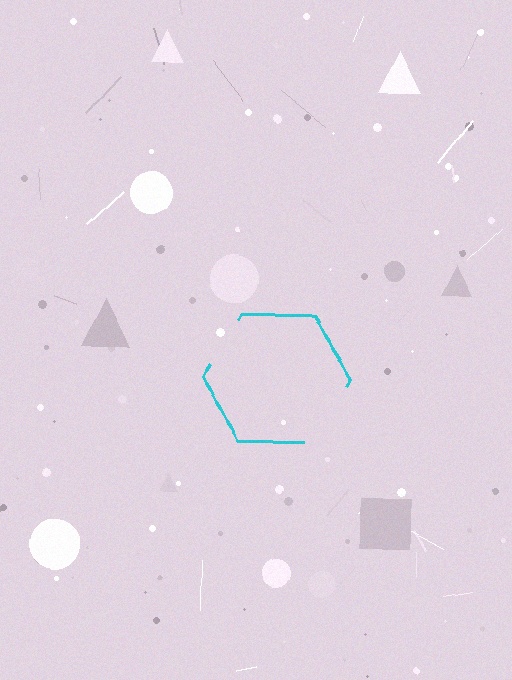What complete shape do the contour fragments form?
The contour fragments form a hexagon.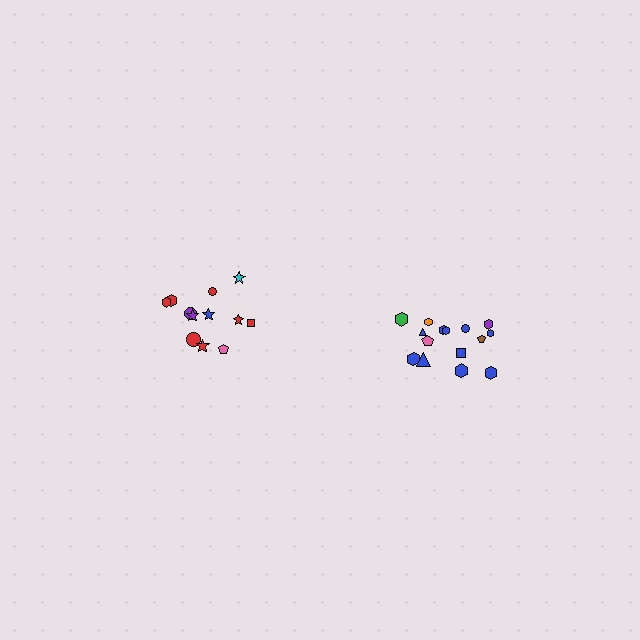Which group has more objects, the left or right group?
The right group.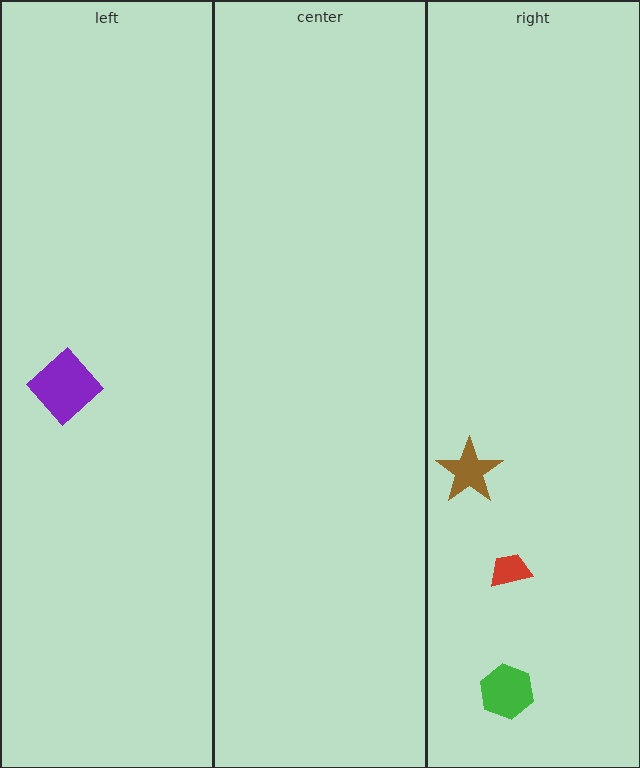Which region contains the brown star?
The right region.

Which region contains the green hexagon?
The right region.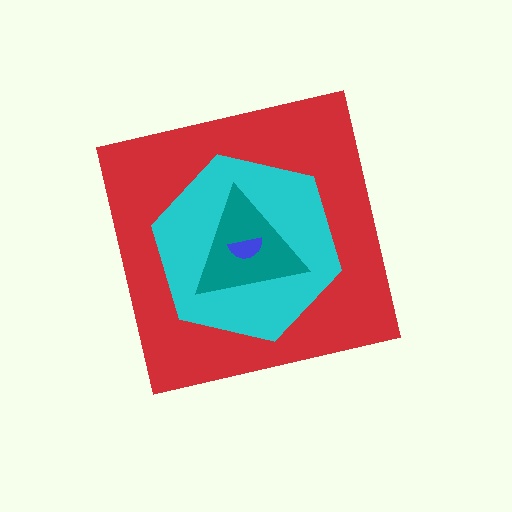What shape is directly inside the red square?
The cyan hexagon.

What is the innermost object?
The blue semicircle.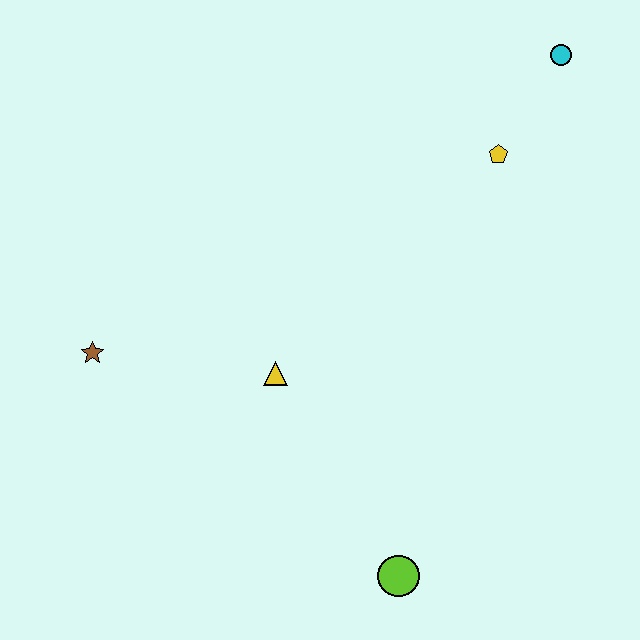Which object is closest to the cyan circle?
The yellow pentagon is closest to the cyan circle.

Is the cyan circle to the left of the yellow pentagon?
No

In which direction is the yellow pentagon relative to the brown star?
The yellow pentagon is to the right of the brown star.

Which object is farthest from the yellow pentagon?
The brown star is farthest from the yellow pentagon.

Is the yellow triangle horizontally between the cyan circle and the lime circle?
No